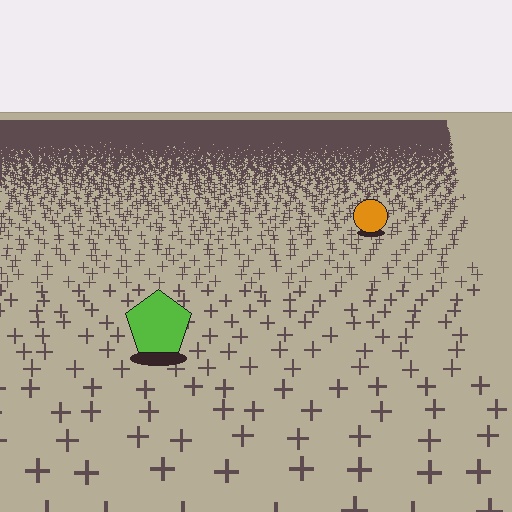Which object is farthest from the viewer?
The orange circle is farthest from the viewer. It appears smaller and the ground texture around it is denser.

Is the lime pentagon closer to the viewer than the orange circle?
Yes. The lime pentagon is closer — you can tell from the texture gradient: the ground texture is coarser near it.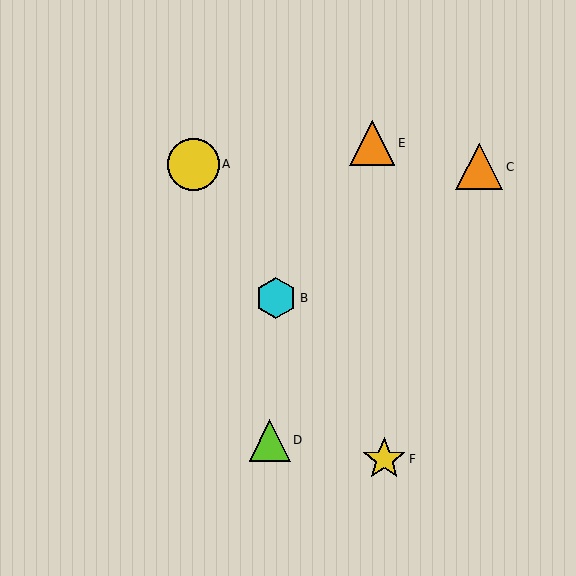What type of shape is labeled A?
Shape A is a yellow circle.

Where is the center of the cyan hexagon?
The center of the cyan hexagon is at (276, 298).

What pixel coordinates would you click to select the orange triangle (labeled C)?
Click at (479, 167) to select the orange triangle C.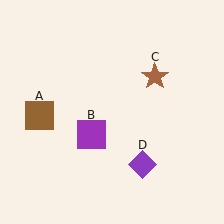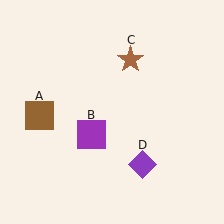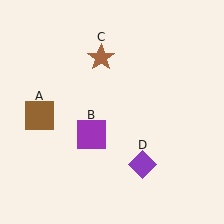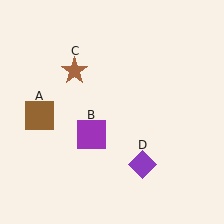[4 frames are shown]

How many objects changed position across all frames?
1 object changed position: brown star (object C).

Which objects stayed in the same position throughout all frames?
Brown square (object A) and purple square (object B) and purple diamond (object D) remained stationary.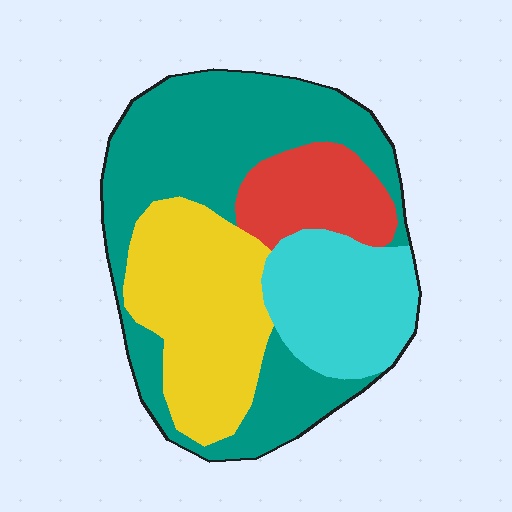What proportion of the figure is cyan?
Cyan covers roughly 20% of the figure.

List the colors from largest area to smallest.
From largest to smallest: teal, yellow, cyan, red.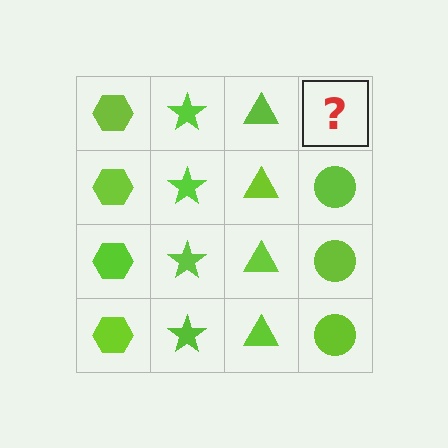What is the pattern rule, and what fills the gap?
The rule is that each column has a consistent shape. The gap should be filled with a lime circle.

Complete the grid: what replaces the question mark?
The question mark should be replaced with a lime circle.